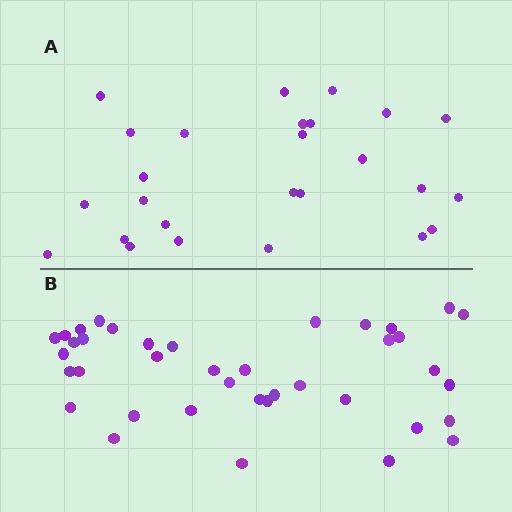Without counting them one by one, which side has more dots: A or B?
Region B (the bottom region) has more dots.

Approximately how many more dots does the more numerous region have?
Region B has approximately 15 more dots than region A.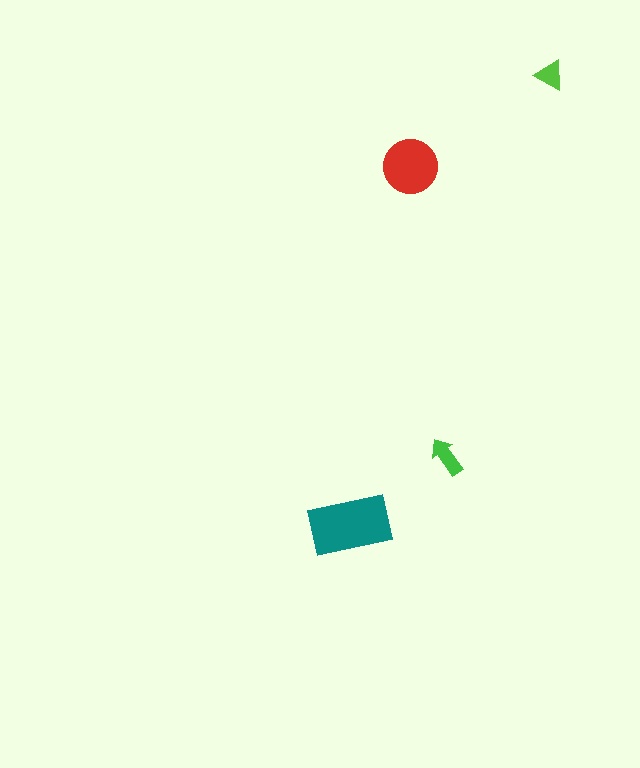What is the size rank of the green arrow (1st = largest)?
3rd.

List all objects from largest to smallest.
The teal rectangle, the red circle, the green arrow, the lime triangle.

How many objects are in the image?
There are 4 objects in the image.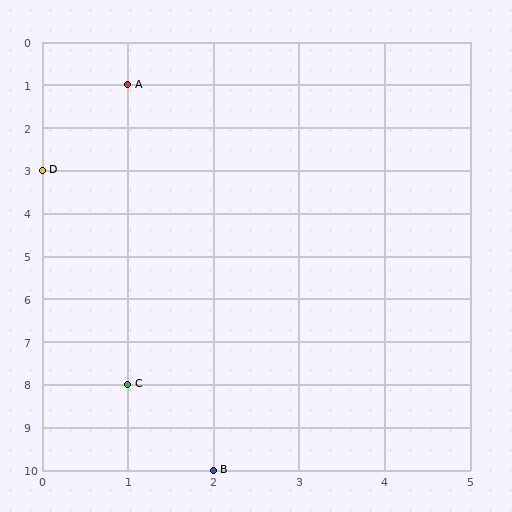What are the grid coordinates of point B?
Point B is at grid coordinates (2, 10).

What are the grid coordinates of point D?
Point D is at grid coordinates (0, 3).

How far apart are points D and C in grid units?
Points D and C are 1 column and 5 rows apart (about 5.1 grid units diagonally).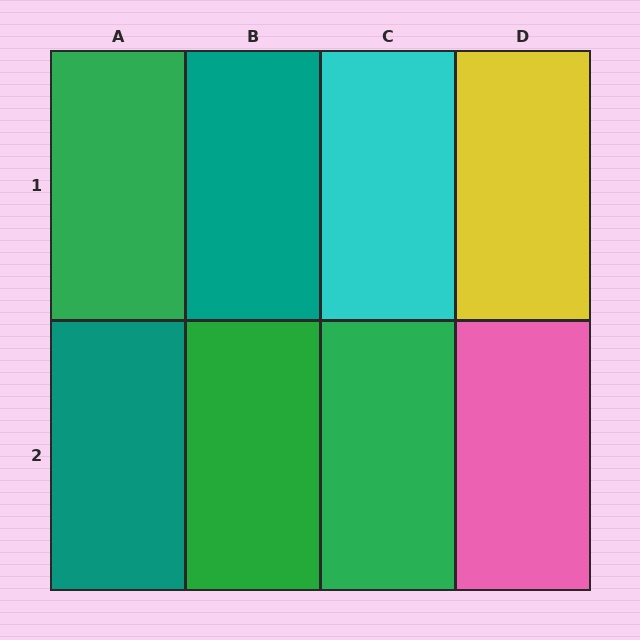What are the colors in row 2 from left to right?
Teal, green, green, pink.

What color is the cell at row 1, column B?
Teal.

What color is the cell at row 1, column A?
Green.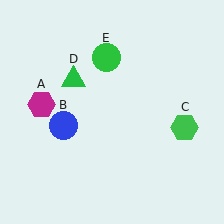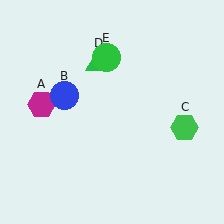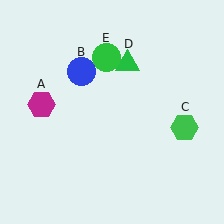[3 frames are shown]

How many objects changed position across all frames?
2 objects changed position: blue circle (object B), green triangle (object D).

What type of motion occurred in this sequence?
The blue circle (object B), green triangle (object D) rotated clockwise around the center of the scene.